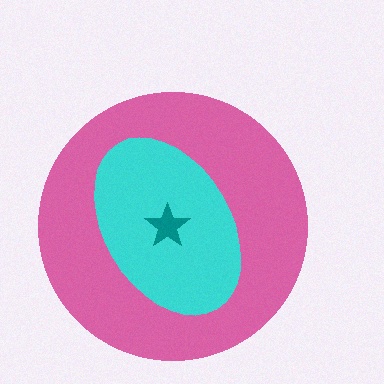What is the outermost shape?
The pink circle.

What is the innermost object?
The teal star.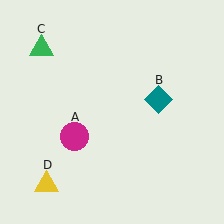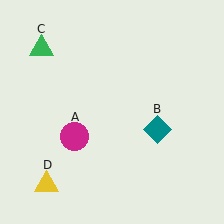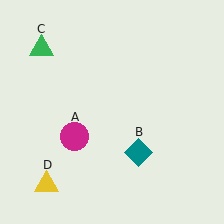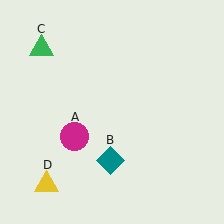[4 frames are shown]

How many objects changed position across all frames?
1 object changed position: teal diamond (object B).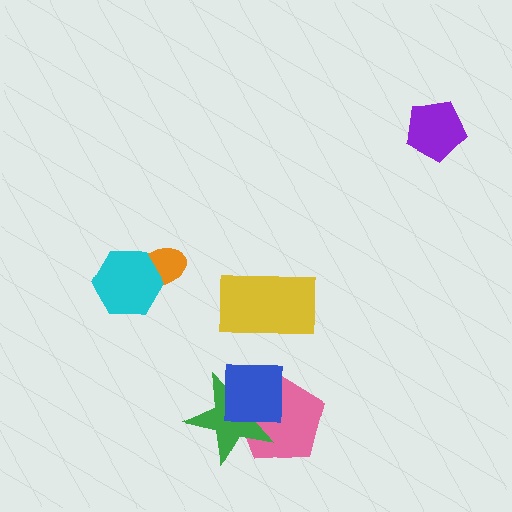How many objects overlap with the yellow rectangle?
0 objects overlap with the yellow rectangle.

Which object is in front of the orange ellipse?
The cyan hexagon is in front of the orange ellipse.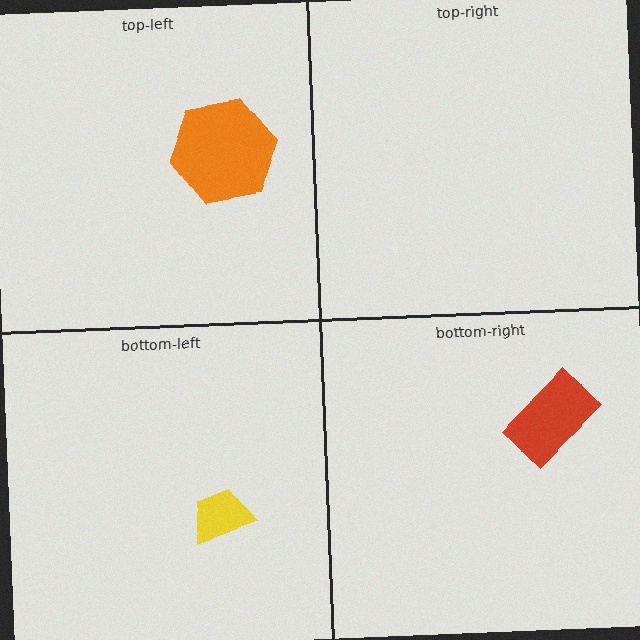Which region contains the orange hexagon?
The top-left region.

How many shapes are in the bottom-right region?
1.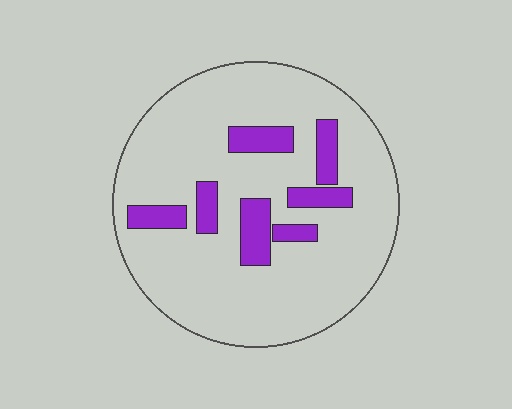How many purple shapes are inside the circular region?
7.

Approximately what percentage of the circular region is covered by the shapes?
Approximately 15%.